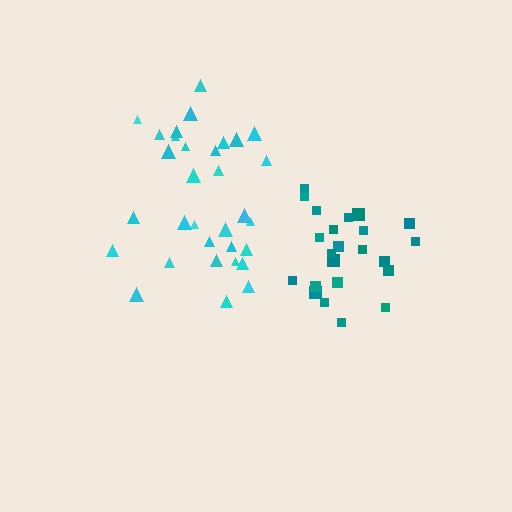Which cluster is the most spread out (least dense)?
Cyan.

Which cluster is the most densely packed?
Teal.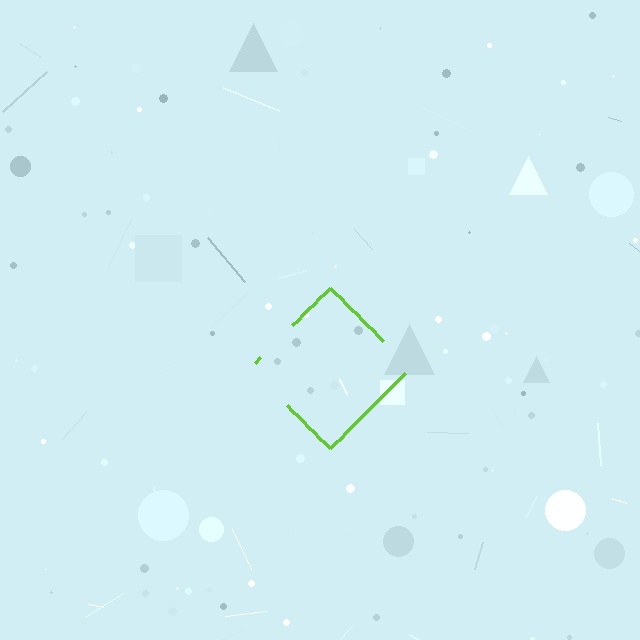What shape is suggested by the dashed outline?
The dashed outline suggests a diamond.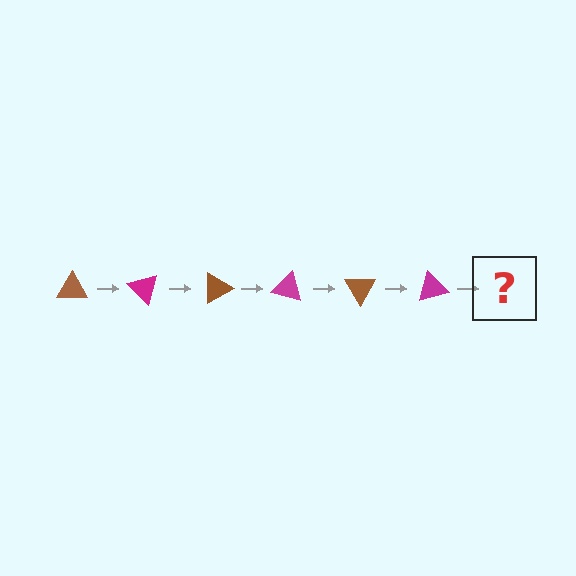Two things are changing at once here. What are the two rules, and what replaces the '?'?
The two rules are that it rotates 45 degrees each step and the color cycles through brown and magenta. The '?' should be a brown triangle, rotated 270 degrees from the start.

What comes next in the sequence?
The next element should be a brown triangle, rotated 270 degrees from the start.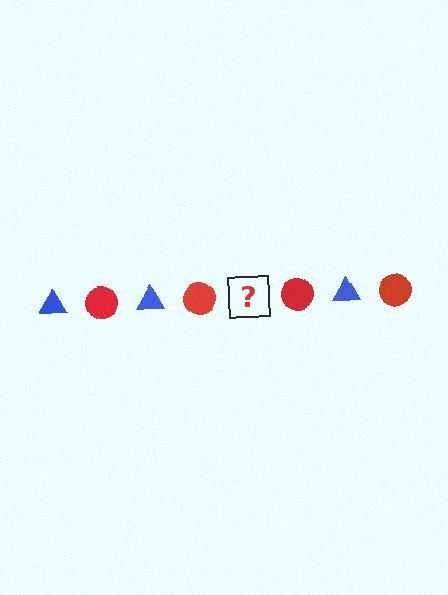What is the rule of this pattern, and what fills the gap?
The rule is that the pattern alternates between blue triangle and red circle. The gap should be filled with a blue triangle.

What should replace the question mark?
The question mark should be replaced with a blue triangle.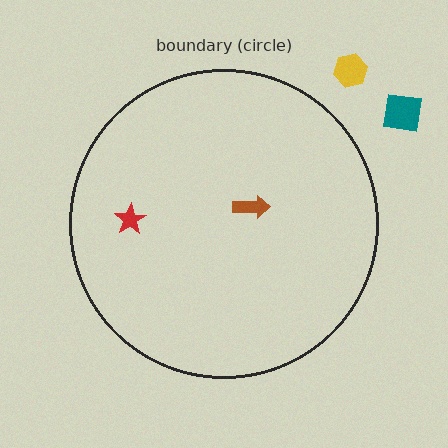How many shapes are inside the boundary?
2 inside, 2 outside.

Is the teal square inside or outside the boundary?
Outside.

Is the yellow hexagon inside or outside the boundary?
Outside.